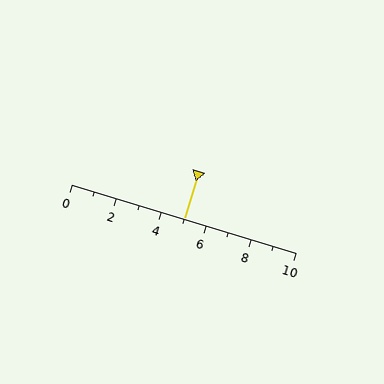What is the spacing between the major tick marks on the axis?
The major ticks are spaced 2 apart.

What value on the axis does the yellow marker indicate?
The marker indicates approximately 5.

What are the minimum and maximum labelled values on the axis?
The axis runs from 0 to 10.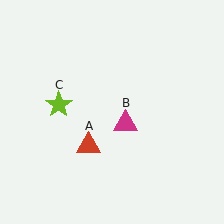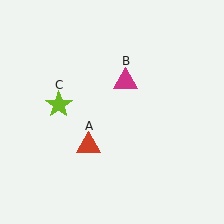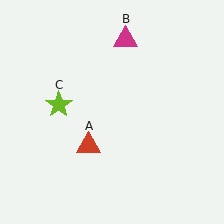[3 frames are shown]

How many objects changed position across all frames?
1 object changed position: magenta triangle (object B).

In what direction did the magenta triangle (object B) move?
The magenta triangle (object B) moved up.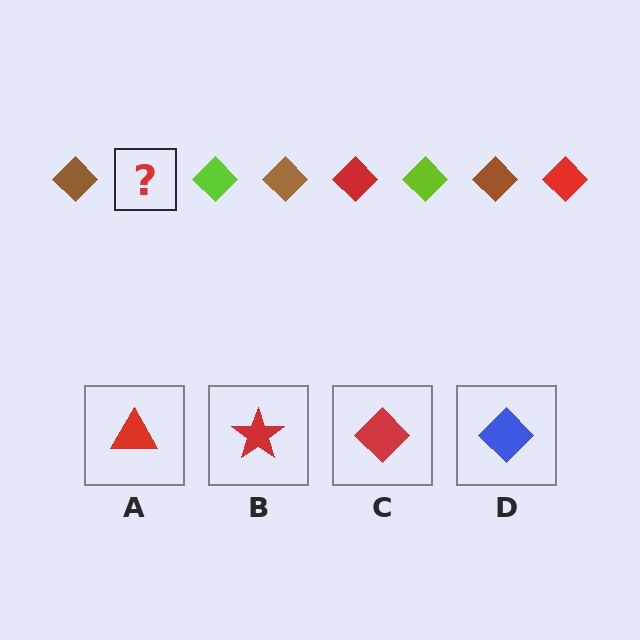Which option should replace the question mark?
Option C.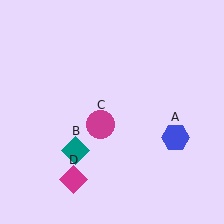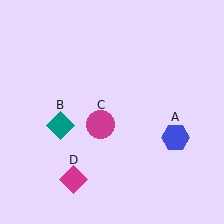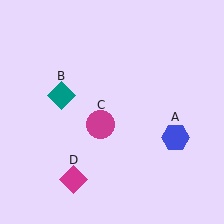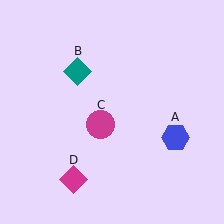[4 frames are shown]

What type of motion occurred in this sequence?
The teal diamond (object B) rotated clockwise around the center of the scene.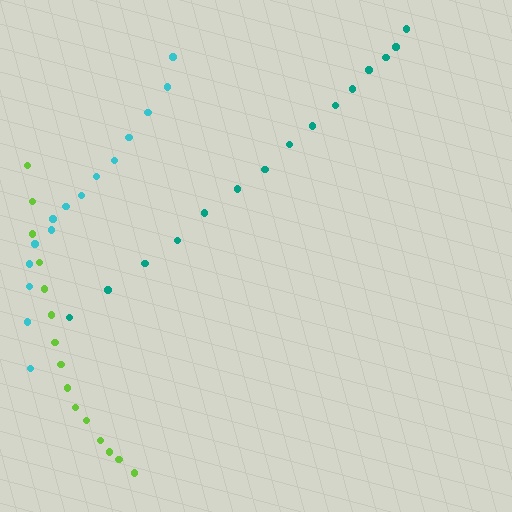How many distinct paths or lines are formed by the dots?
There are 3 distinct paths.